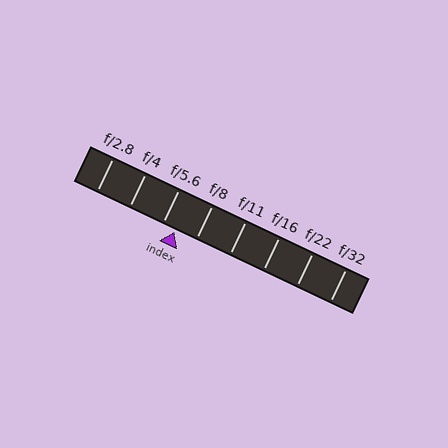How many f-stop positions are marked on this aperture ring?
There are 8 f-stop positions marked.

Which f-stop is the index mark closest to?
The index mark is closest to f/5.6.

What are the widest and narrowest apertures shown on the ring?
The widest aperture shown is f/2.8 and the narrowest is f/32.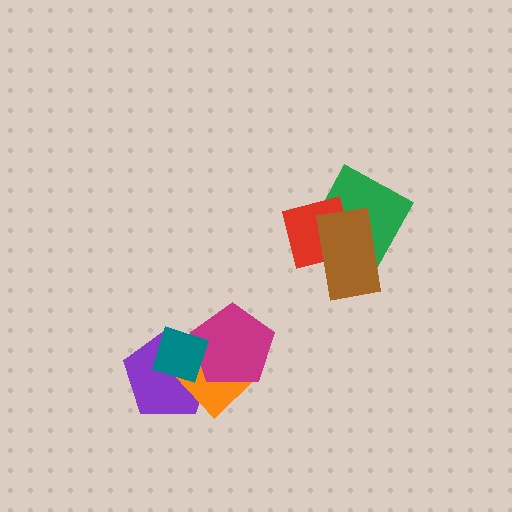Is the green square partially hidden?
Yes, it is partially covered by another shape.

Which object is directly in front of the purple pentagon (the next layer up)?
The orange diamond is directly in front of the purple pentagon.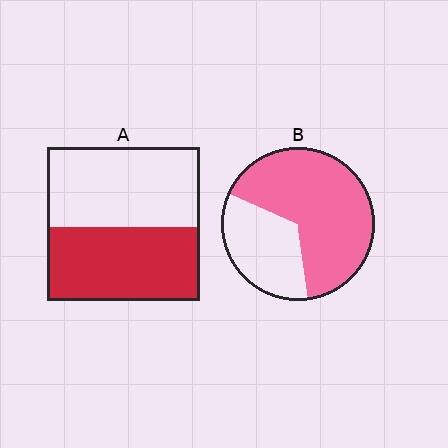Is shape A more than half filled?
Roughly half.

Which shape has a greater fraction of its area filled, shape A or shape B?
Shape B.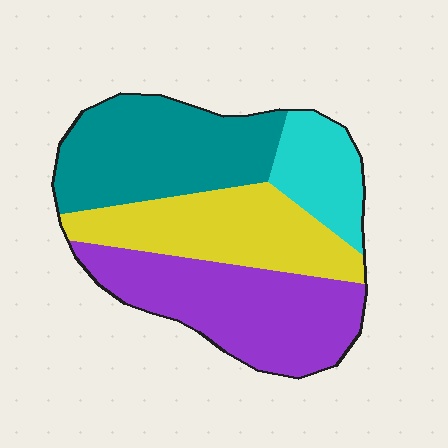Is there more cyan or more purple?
Purple.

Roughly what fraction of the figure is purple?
Purple covers 32% of the figure.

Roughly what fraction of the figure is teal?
Teal takes up about one third (1/3) of the figure.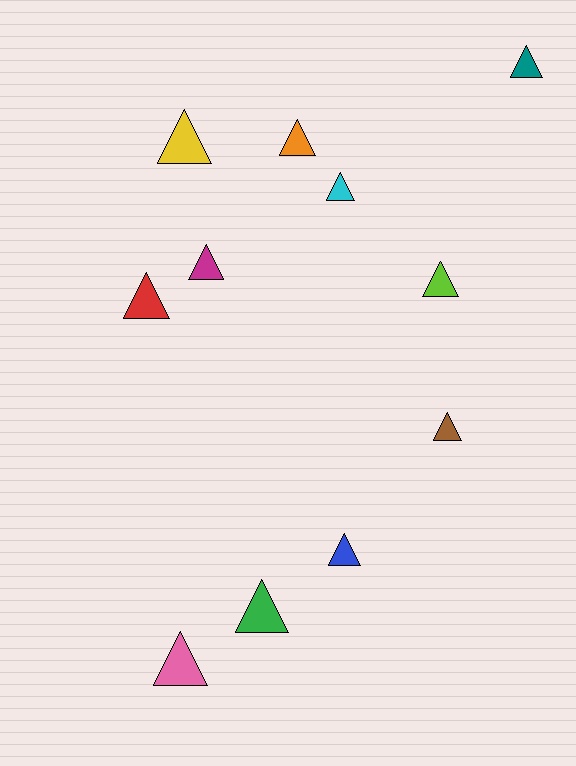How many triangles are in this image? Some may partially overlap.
There are 11 triangles.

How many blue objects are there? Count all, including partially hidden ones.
There is 1 blue object.